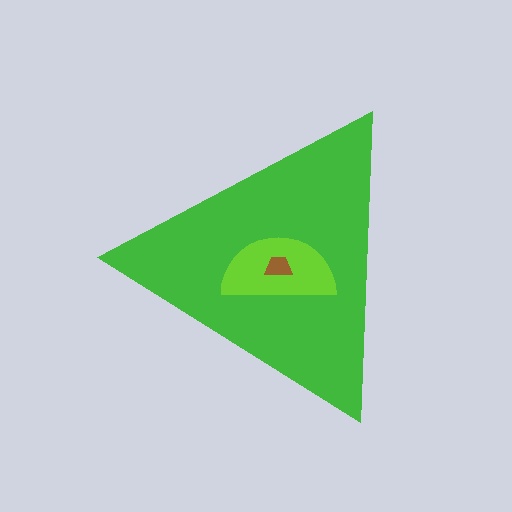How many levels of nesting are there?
3.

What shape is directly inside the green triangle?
The lime semicircle.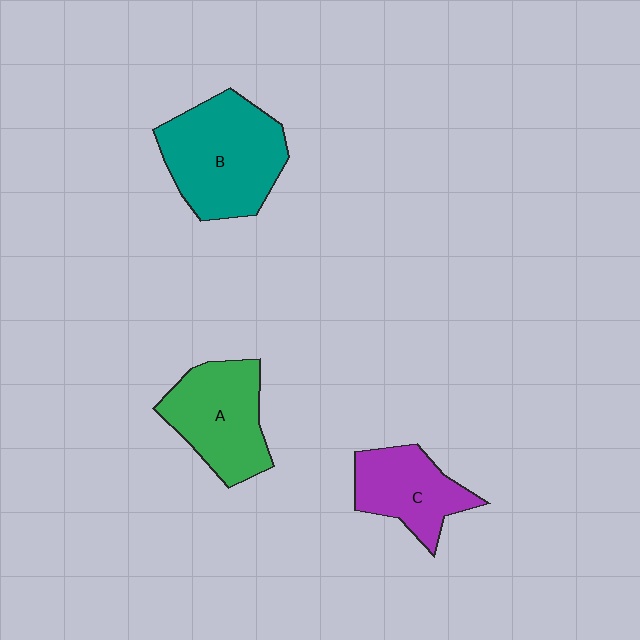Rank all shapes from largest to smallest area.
From largest to smallest: B (teal), A (green), C (purple).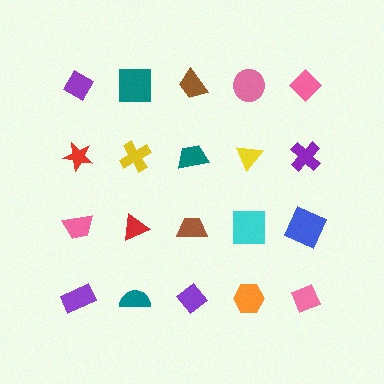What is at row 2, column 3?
A teal trapezoid.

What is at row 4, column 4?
An orange hexagon.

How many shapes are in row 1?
5 shapes.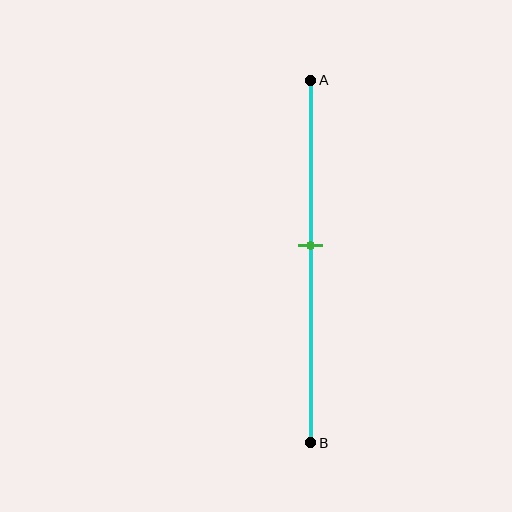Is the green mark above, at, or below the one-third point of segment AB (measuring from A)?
The green mark is below the one-third point of segment AB.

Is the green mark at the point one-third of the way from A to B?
No, the mark is at about 45% from A, not at the 33% one-third point.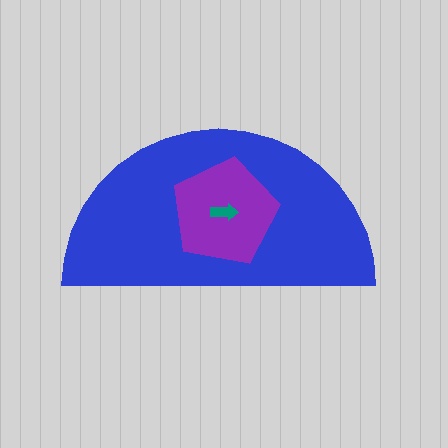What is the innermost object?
The teal arrow.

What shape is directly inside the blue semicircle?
The purple pentagon.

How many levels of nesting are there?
3.